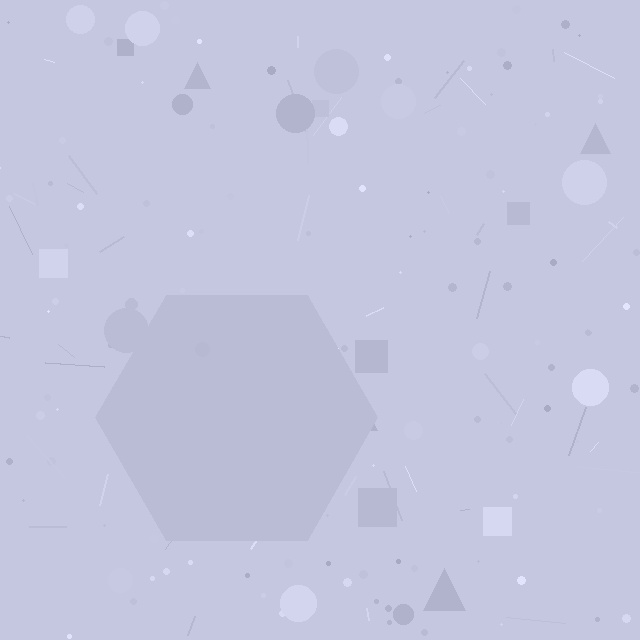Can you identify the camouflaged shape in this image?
The camouflaged shape is a hexagon.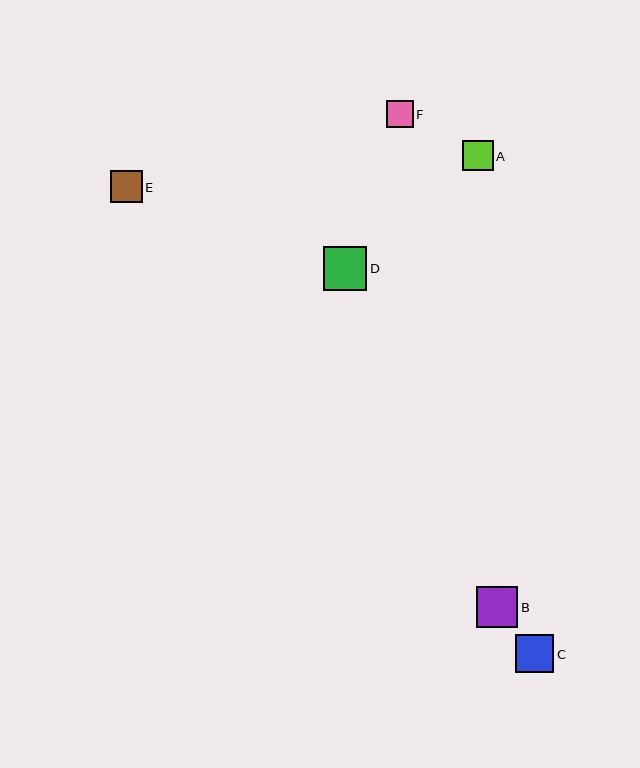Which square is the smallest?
Square F is the smallest with a size of approximately 27 pixels.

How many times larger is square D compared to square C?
Square D is approximately 1.1 times the size of square C.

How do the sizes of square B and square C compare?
Square B and square C are approximately the same size.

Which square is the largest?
Square D is the largest with a size of approximately 44 pixels.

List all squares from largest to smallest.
From largest to smallest: D, B, C, E, A, F.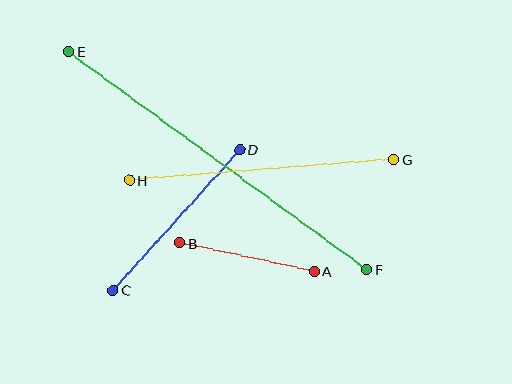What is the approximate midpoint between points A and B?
The midpoint is at approximately (247, 257) pixels.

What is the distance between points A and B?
The distance is approximately 138 pixels.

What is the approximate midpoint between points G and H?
The midpoint is at approximately (262, 170) pixels.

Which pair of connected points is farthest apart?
Points E and F are farthest apart.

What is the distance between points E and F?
The distance is approximately 370 pixels.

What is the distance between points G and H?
The distance is approximately 265 pixels.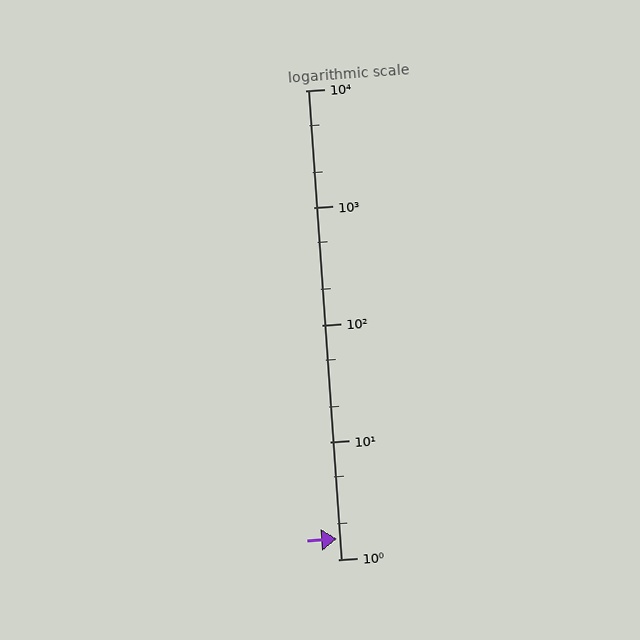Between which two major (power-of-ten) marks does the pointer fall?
The pointer is between 1 and 10.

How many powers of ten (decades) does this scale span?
The scale spans 4 decades, from 1 to 10000.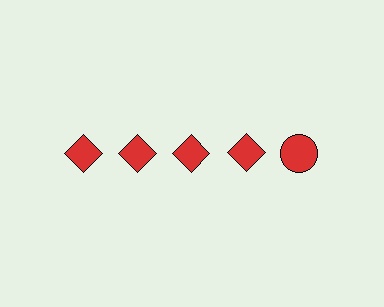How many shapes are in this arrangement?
There are 5 shapes arranged in a grid pattern.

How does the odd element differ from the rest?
It has a different shape: circle instead of diamond.